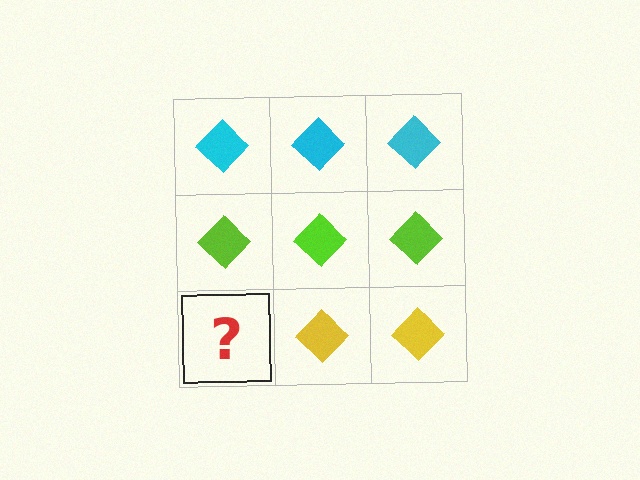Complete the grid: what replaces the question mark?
The question mark should be replaced with a yellow diamond.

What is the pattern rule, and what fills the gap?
The rule is that each row has a consistent color. The gap should be filled with a yellow diamond.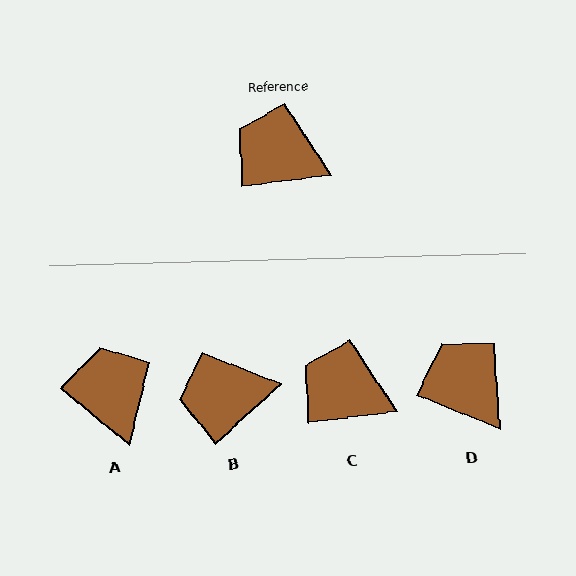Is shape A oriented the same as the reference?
No, it is off by about 46 degrees.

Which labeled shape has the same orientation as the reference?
C.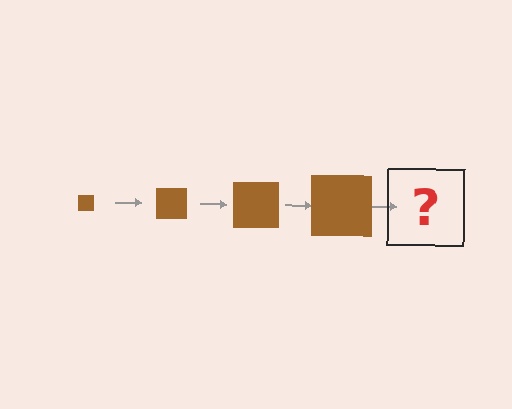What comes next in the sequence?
The next element should be a brown square, larger than the previous one.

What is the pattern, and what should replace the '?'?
The pattern is that the square gets progressively larger each step. The '?' should be a brown square, larger than the previous one.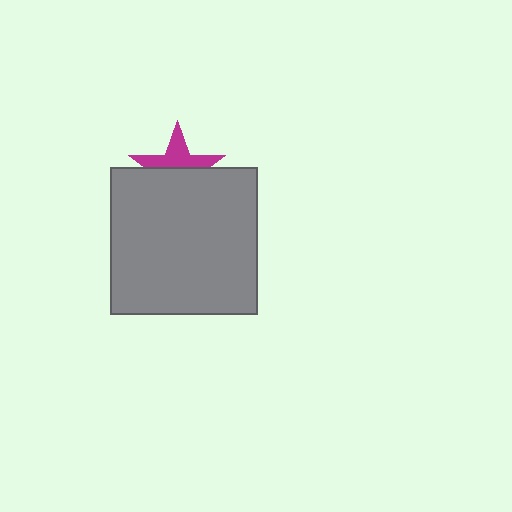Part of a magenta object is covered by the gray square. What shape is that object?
It is a star.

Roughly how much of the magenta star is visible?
About half of it is visible (roughly 46%).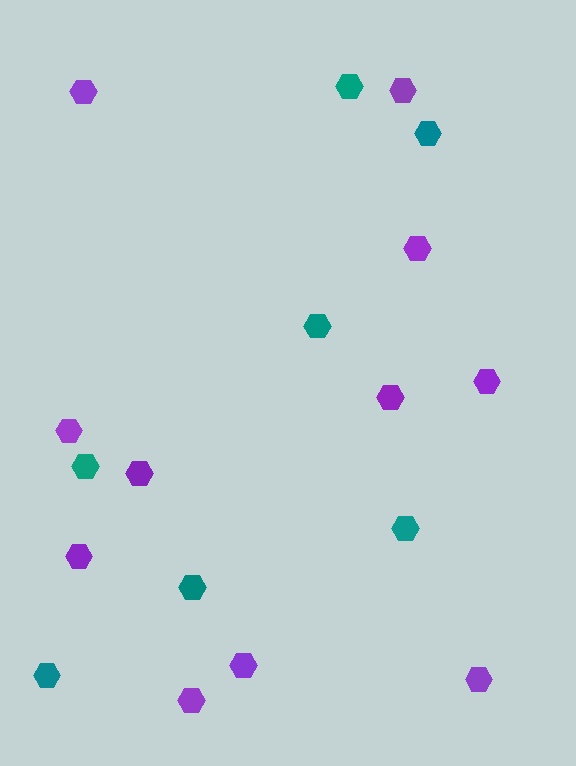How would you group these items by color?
There are 2 groups: one group of purple hexagons (11) and one group of teal hexagons (7).